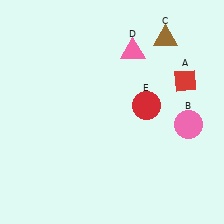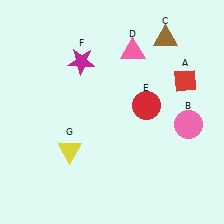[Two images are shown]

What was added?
A magenta star (F), a yellow triangle (G) were added in Image 2.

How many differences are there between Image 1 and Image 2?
There are 2 differences between the two images.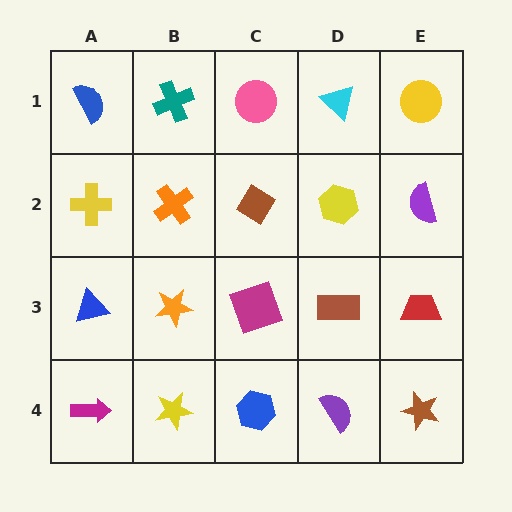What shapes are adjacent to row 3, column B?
An orange cross (row 2, column B), a yellow star (row 4, column B), a blue triangle (row 3, column A), a magenta square (row 3, column C).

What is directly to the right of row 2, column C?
A yellow hexagon.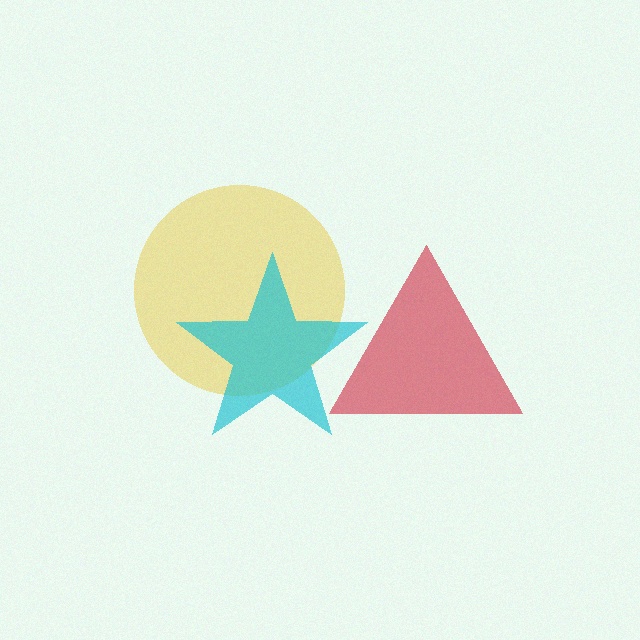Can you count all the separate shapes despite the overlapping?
Yes, there are 3 separate shapes.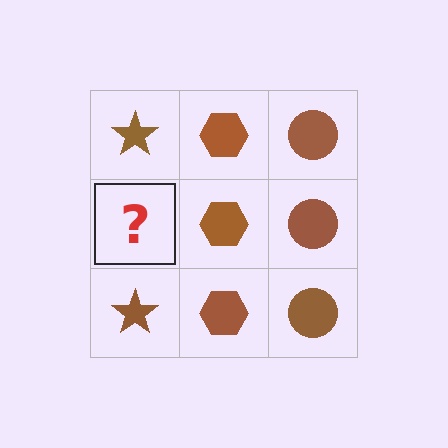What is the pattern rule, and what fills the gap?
The rule is that each column has a consistent shape. The gap should be filled with a brown star.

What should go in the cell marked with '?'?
The missing cell should contain a brown star.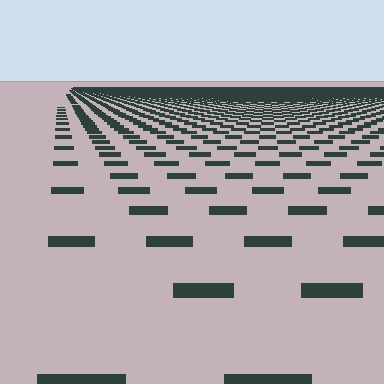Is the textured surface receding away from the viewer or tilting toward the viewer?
The surface is receding away from the viewer. Texture elements get smaller and denser toward the top.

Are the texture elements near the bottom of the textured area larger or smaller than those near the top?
Larger. Near the bottom, elements are closer to the viewer and appear at a bigger on-screen size.